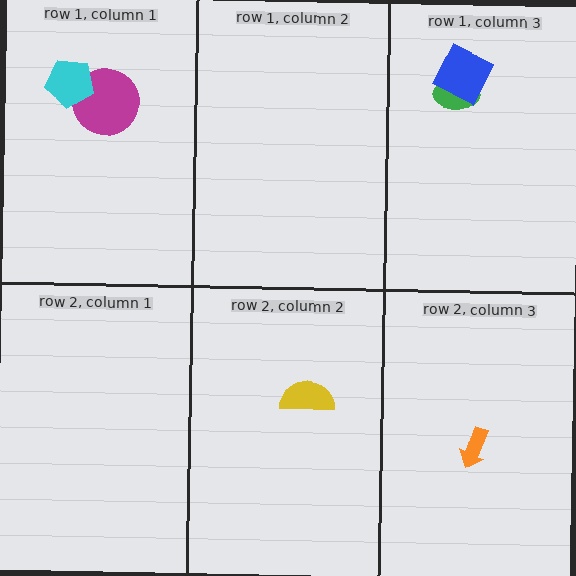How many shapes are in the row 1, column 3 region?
2.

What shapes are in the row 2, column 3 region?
The orange arrow.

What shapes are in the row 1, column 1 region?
The magenta circle, the cyan pentagon.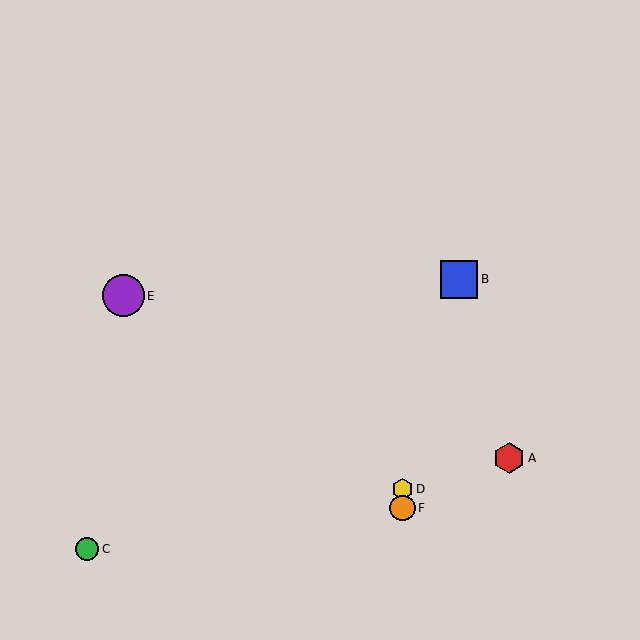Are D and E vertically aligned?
No, D is at x≈402 and E is at x≈123.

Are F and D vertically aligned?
Yes, both are at x≈402.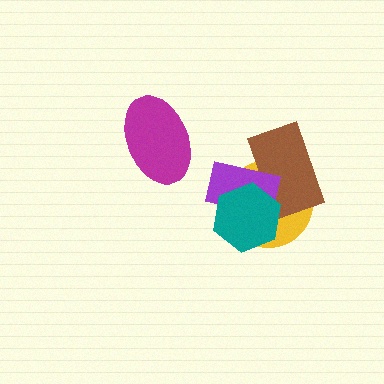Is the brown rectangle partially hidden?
Yes, it is partially covered by another shape.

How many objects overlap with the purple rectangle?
3 objects overlap with the purple rectangle.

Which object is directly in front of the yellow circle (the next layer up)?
The brown rectangle is directly in front of the yellow circle.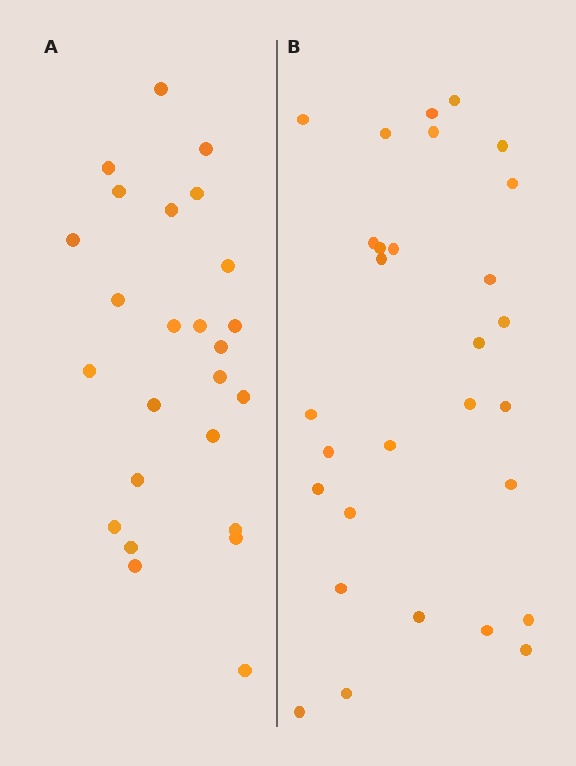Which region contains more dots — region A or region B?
Region B (the right region) has more dots.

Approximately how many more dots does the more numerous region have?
Region B has about 4 more dots than region A.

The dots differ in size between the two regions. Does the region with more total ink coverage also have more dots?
No. Region A has more total ink coverage because its dots are larger, but region B actually contains more individual dots. Total area can be misleading — the number of items is what matters here.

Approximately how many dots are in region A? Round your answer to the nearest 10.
About 20 dots. (The exact count is 25, which rounds to 20.)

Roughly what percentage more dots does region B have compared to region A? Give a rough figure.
About 15% more.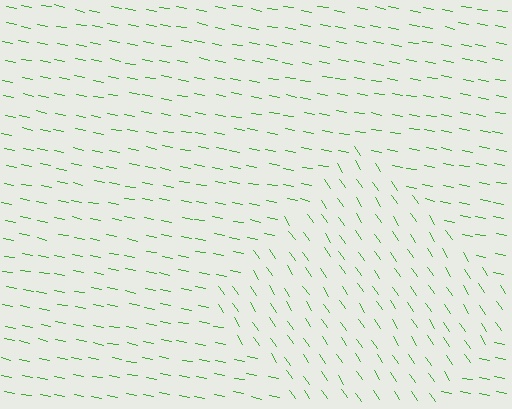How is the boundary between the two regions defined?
The boundary is defined purely by a change in line orientation (approximately 45 degrees difference). All lines are the same color and thickness.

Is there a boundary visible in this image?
Yes, there is a texture boundary formed by a change in line orientation.